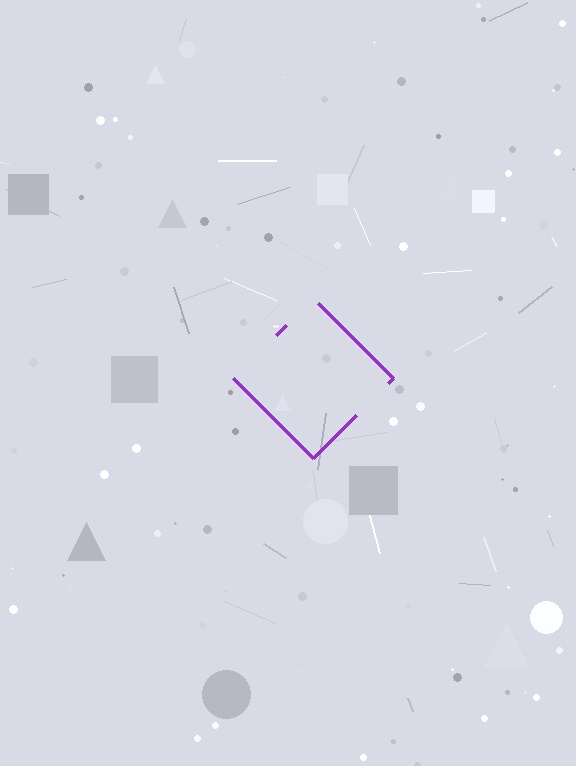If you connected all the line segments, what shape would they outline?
They would outline a diamond.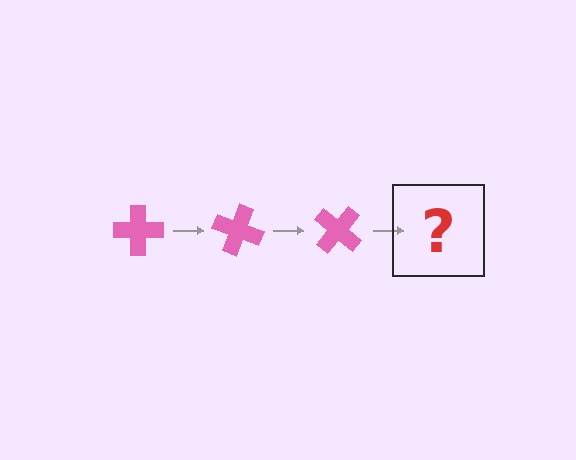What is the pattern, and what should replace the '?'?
The pattern is that the cross rotates 20 degrees each step. The '?' should be a pink cross rotated 60 degrees.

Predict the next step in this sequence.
The next step is a pink cross rotated 60 degrees.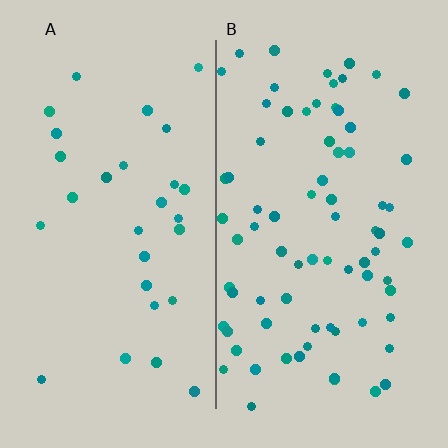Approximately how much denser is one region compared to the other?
Approximately 2.6× — region B over region A.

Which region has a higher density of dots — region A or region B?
B (the right).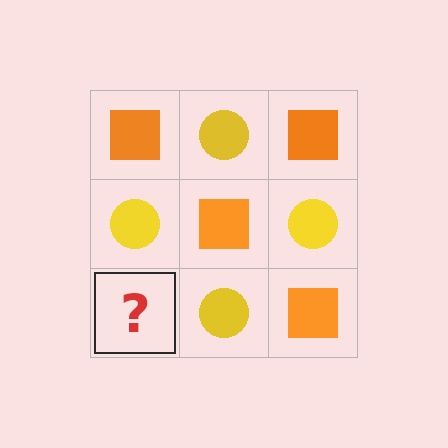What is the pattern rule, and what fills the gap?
The rule is that it alternates orange square and yellow circle in a checkerboard pattern. The gap should be filled with an orange square.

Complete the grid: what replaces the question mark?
The question mark should be replaced with an orange square.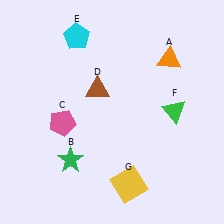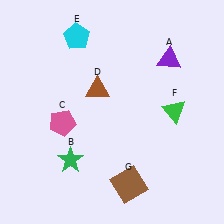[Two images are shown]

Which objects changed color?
A changed from orange to purple. G changed from yellow to brown.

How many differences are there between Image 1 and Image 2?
There are 2 differences between the two images.